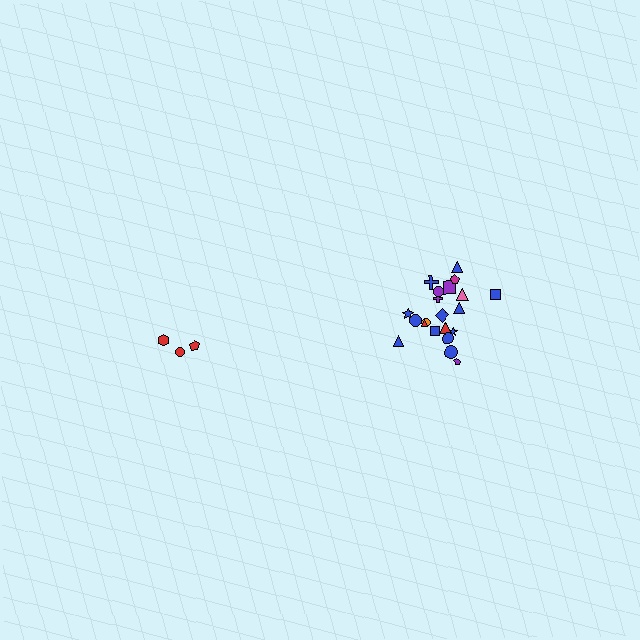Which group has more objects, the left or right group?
The right group.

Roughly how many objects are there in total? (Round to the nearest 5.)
Roughly 25 objects in total.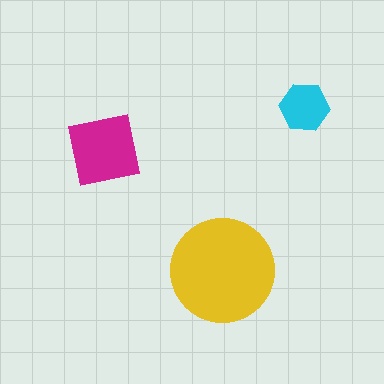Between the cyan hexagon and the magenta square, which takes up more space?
The magenta square.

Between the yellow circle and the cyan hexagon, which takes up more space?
The yellow circle.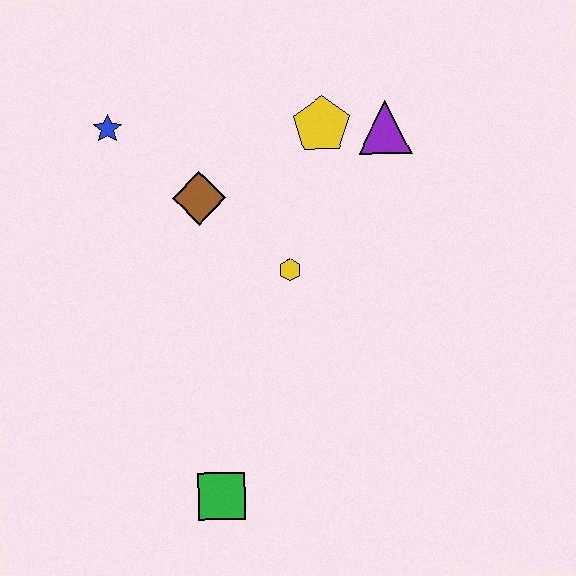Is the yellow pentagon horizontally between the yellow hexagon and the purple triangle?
Yes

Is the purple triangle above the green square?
Yes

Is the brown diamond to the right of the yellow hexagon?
No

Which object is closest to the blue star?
The brown diamond is closest to the blue star.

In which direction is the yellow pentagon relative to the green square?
The yellow pentagon is above the green square.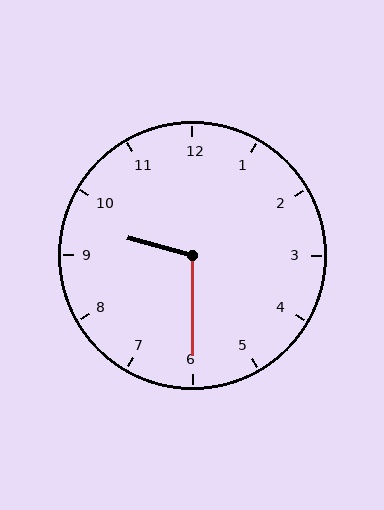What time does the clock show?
9:30.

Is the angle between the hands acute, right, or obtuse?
It is obtuse.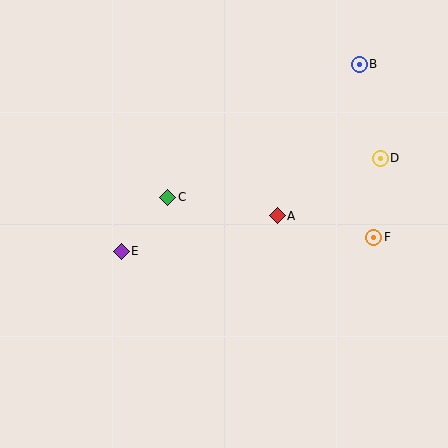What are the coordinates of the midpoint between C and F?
The midpoint between C and F is at (271, 217).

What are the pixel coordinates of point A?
Point A is at (277, 216).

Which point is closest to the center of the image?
Point A at (277, 216) is closest to the center.